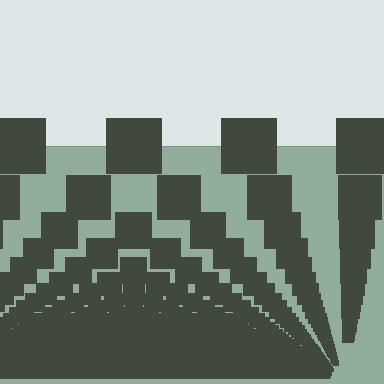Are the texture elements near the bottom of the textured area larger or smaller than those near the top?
Smaller. The gradient is inverted — elements near the bottom are smaller and denser.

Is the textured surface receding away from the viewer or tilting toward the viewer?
The surface appears to tilt toward the viewer. Texture elements get larger and sparser toward the top.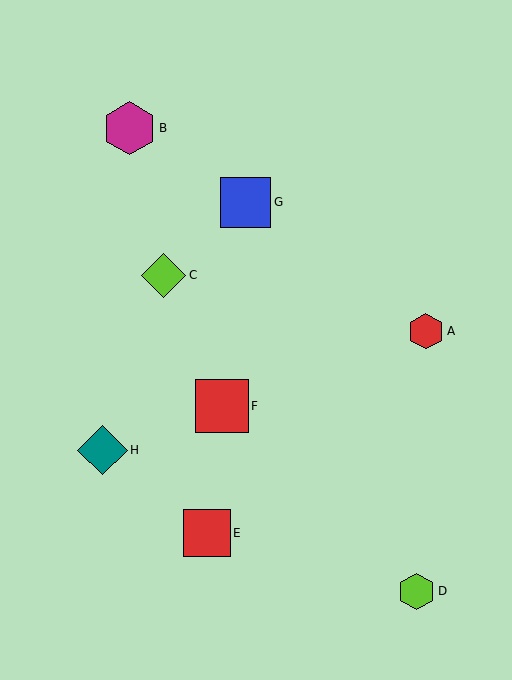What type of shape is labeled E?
Shape E is a red square.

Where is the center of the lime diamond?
The center of the lime diamond is at (164, 275).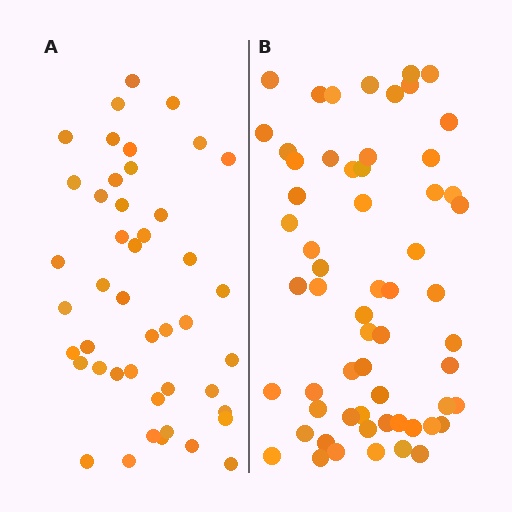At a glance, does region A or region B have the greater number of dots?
Region B (the right region) has more dots.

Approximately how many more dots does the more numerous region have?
Region B has approximately 15 more dots than region A.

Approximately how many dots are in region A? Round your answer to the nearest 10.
About 40 dots. (The exact count is 45, which rounds to 40.)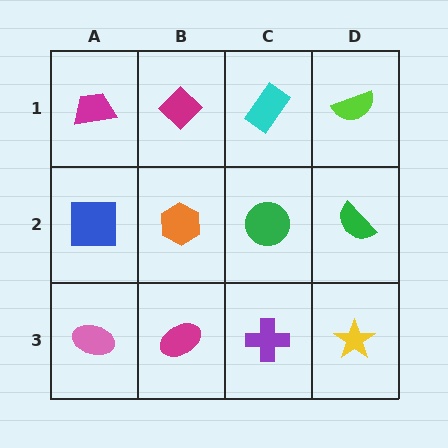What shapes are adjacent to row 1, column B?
An orange hexagon (row 2, column B), a magenta trapezoid (row 1, column A), a cyan rectangle (row 1, column C).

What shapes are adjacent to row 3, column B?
An orange hexagon (row 2, column B), a pink ellipse (row 3, column A), a purple cross (row 3, column C).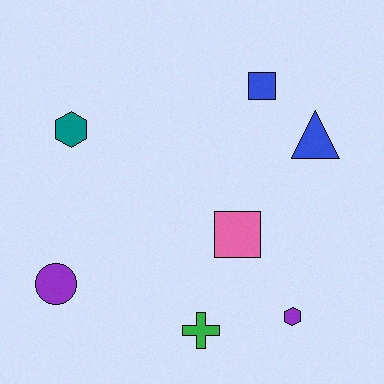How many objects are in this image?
There are 7 objects.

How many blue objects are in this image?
There are 2 blue objects.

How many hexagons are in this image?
There are 2 hexagons.